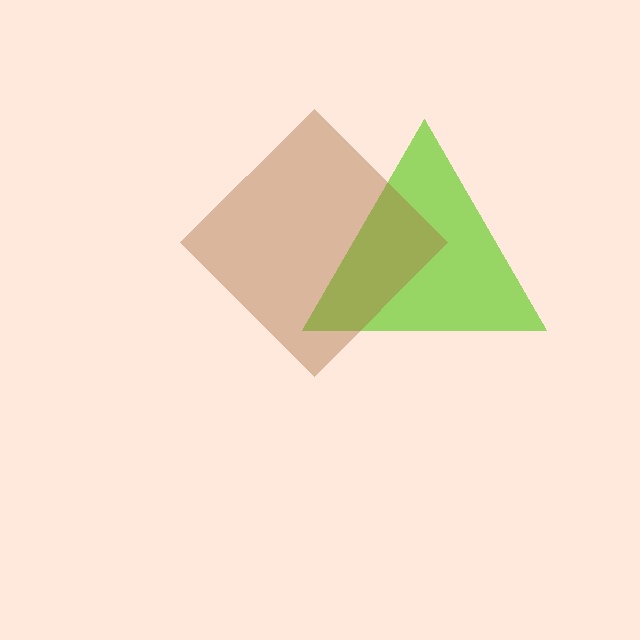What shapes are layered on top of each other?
The layered shapes are: a lime triangle, a brown diamond.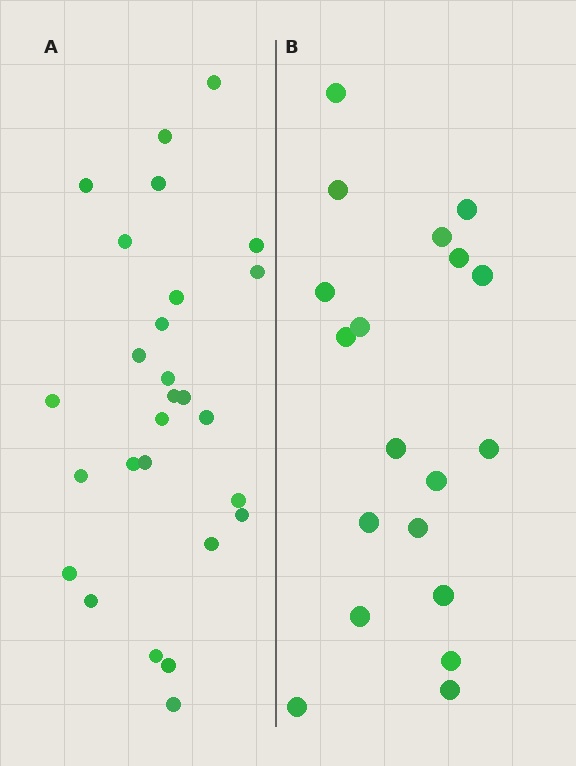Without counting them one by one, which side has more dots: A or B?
Region A (the left region) has more dots.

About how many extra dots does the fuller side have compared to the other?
Region A has roughly 8 or so more dots than region B.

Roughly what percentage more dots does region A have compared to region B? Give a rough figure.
About 40% more.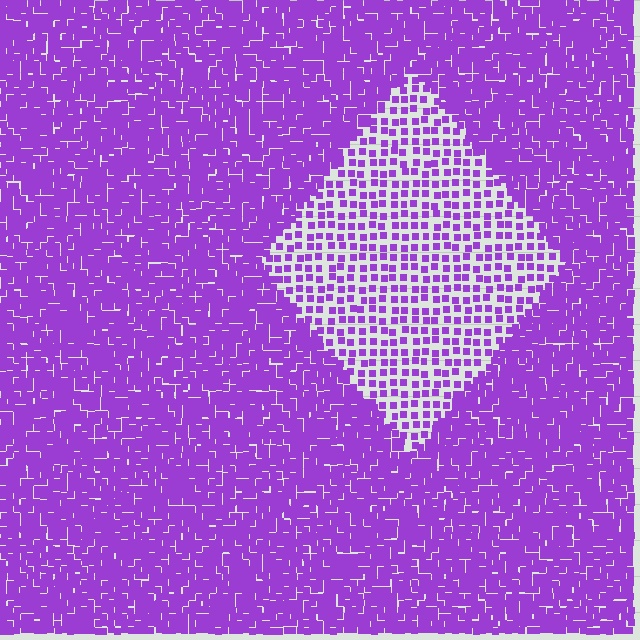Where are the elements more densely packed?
The elements are more densely packed outside the diamond boundary.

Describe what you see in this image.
The image contains small purple elements arranged at two different densities. A diamond-shaped region is visible where the elements are less densely packed than the surrounding area.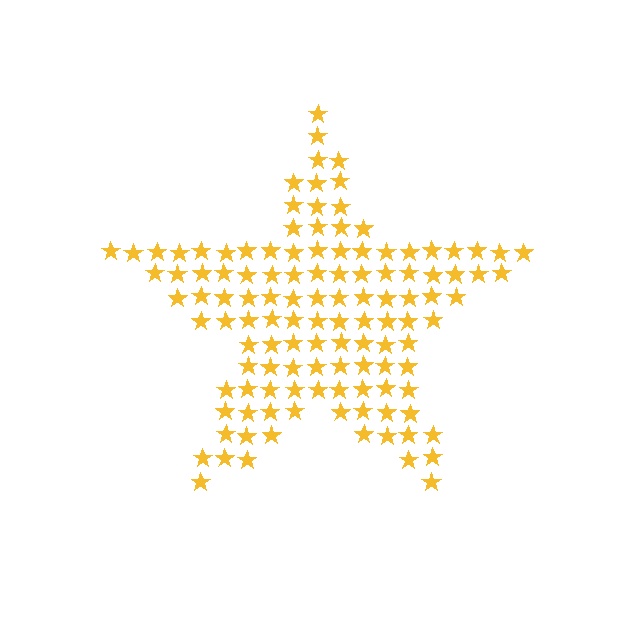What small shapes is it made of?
It is made of small stars.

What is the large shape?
The large shape is a star.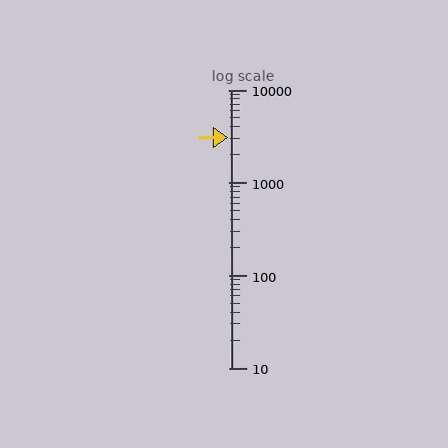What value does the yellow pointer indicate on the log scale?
The pointer indicates approximately 3100.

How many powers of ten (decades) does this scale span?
The scale spans 3 decades, from 10 to 10000.